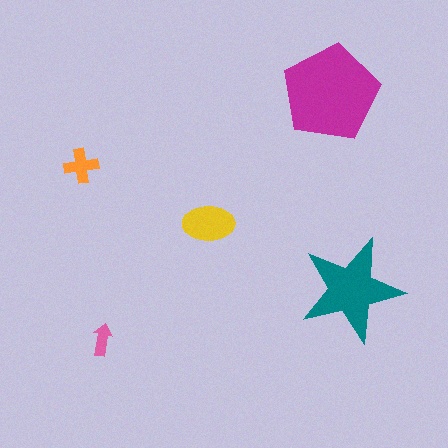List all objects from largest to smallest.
The magenta pentagon, the teal star, the yellow ellipse, the orange cross, the pink arrow.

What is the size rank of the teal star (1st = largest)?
2nd.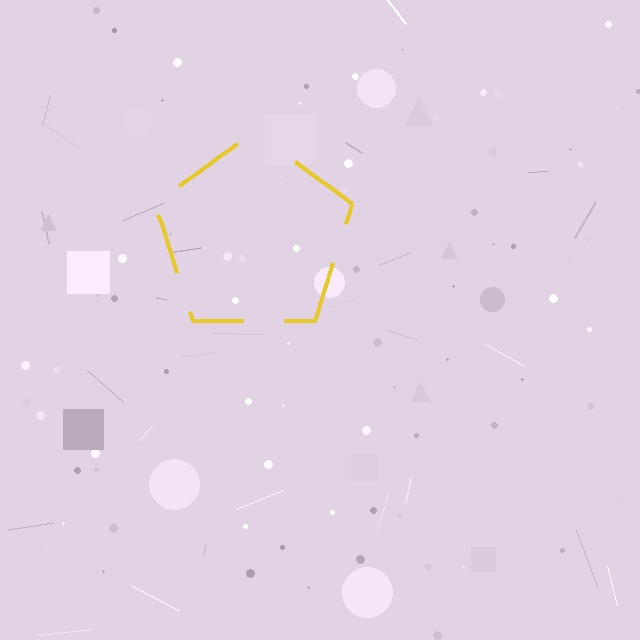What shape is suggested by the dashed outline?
The dashed outline suggests a pentagon.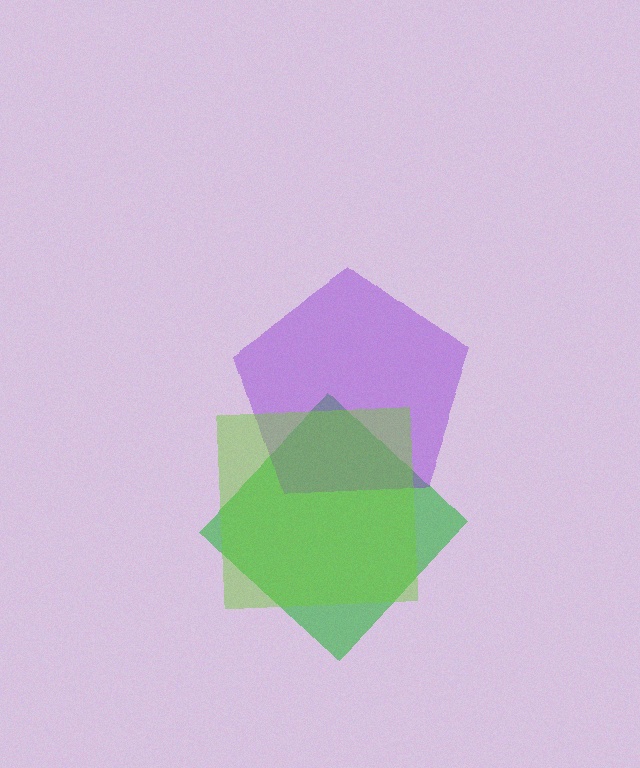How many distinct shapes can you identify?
There are 3 distinct shapes: a green diamond, a purple pentagon, a lime square.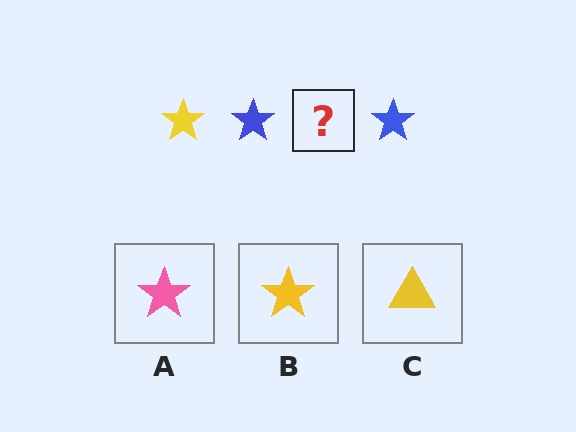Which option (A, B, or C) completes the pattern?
B.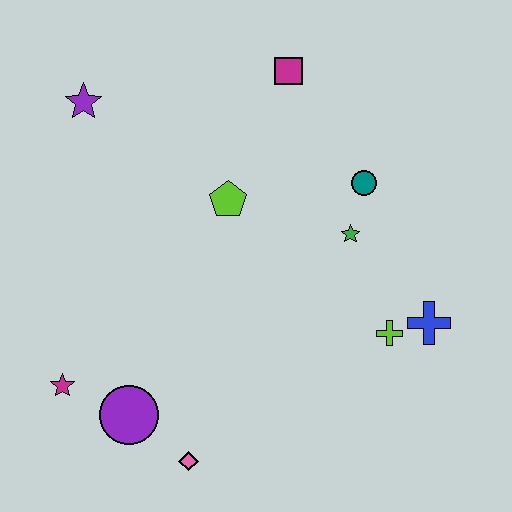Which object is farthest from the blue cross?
The purple star is farthest from the blue cross.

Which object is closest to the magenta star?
The purple circle is closest to the magenta star.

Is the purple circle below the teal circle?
Yes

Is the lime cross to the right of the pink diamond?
Yes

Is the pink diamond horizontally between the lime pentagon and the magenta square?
No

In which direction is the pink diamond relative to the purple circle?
The pink diamond is to the right of the purple circle.